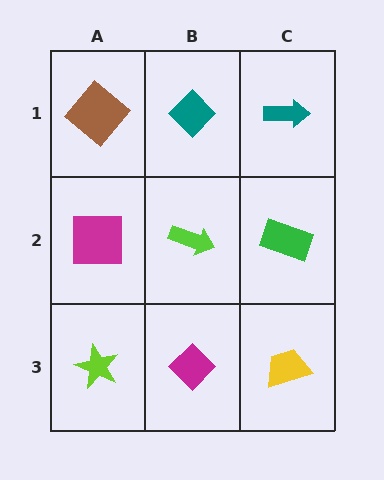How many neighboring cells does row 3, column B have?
3.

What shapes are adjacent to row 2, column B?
A teal diamond (row 1, column B), a magenta diamond (row 3, column B), a magenta square (row 2, column A), a green rectangle (row 2, column C).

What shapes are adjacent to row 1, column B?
A lime arrow (row 2, column B), a brown diamond (row 1, column A), a teal arrow (row 1, column C).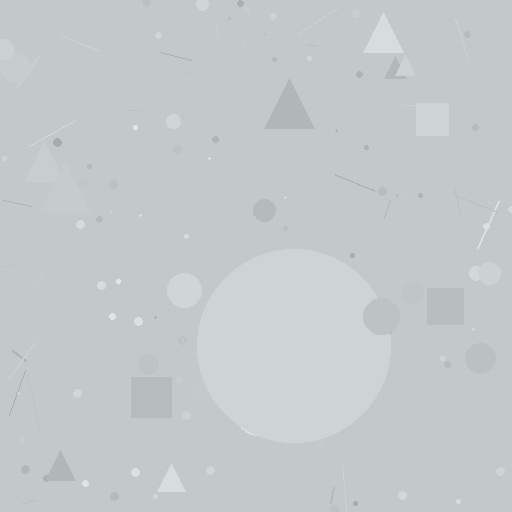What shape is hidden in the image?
A circle is hidden in the image.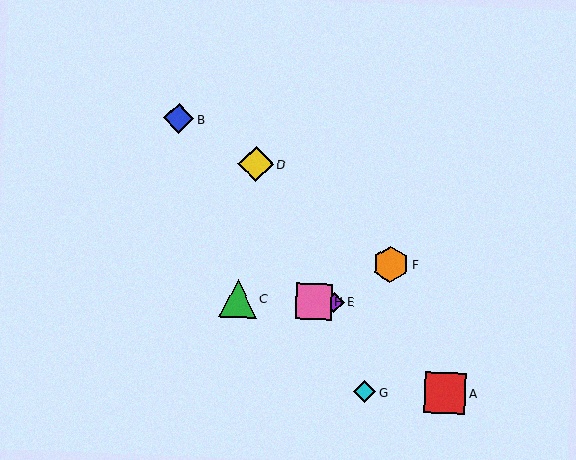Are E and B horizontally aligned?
No, E is at y≈302 and B is at y≈119.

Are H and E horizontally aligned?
Yes, both are at y≈301.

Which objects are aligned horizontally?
Objects C, E, H are aligned horizontally.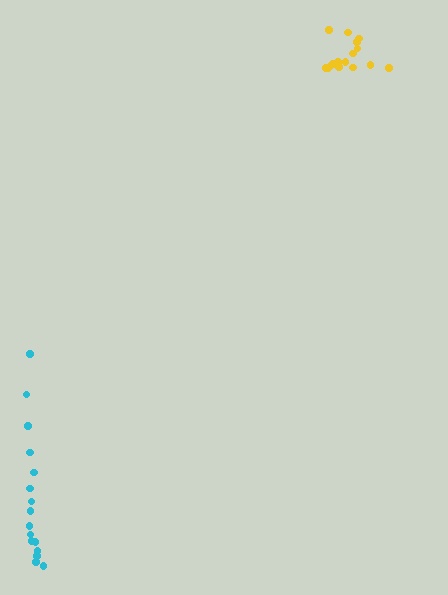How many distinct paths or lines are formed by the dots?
There are 2 distinct paths.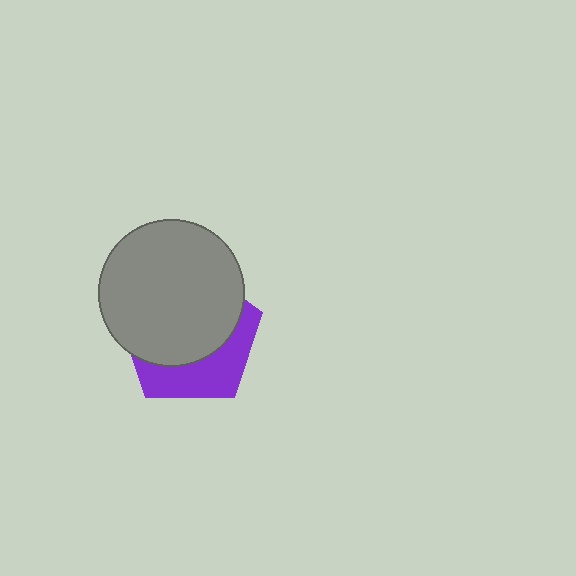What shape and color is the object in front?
The object in front is a gray circle.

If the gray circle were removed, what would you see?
You would see the complete purple pentagon.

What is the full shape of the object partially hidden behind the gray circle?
The partially hidden object is a purple pentagon.